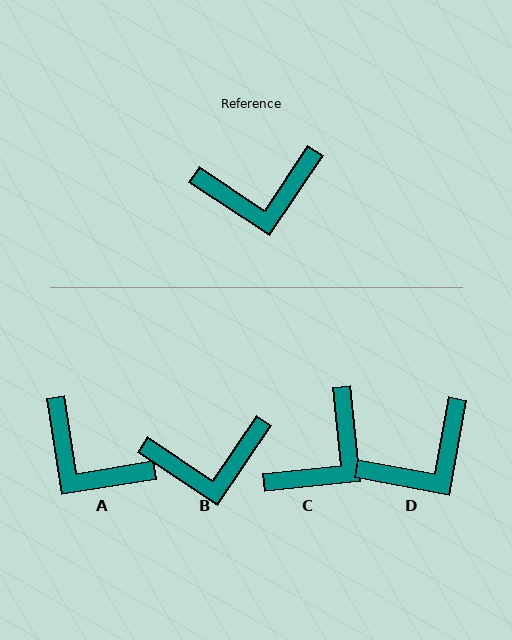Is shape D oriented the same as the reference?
No, it is off by about 23 degrees.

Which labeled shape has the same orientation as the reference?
B.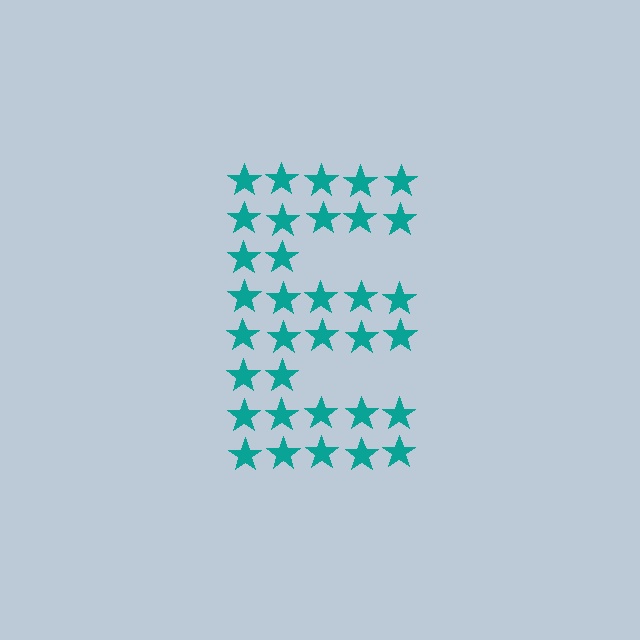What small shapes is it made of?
It is made of small stars.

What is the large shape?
The large shape is the letter E.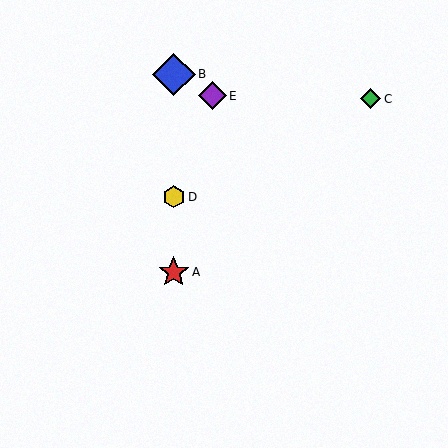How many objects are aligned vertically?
3 objects (A, B, D) are aligned vertically.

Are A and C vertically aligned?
No, A is at x≈174 and C is at x≈370.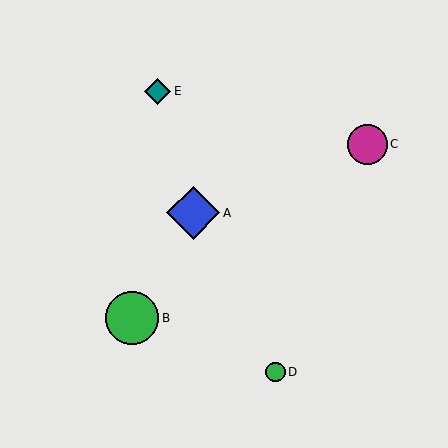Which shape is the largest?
The green circle (labeled B) is the largest.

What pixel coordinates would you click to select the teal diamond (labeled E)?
Click at (158, 91) to select the teal diamond E.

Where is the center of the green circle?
The center of the green circle is at (276, 372).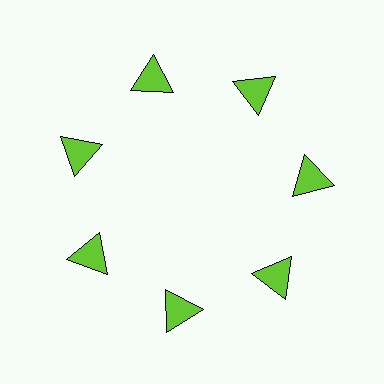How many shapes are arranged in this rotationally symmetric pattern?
There are 7 shapes, arranged in 7 groups of 1.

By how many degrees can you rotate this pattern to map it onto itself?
The pattern maps onto itself every 51 degrees of rotation.